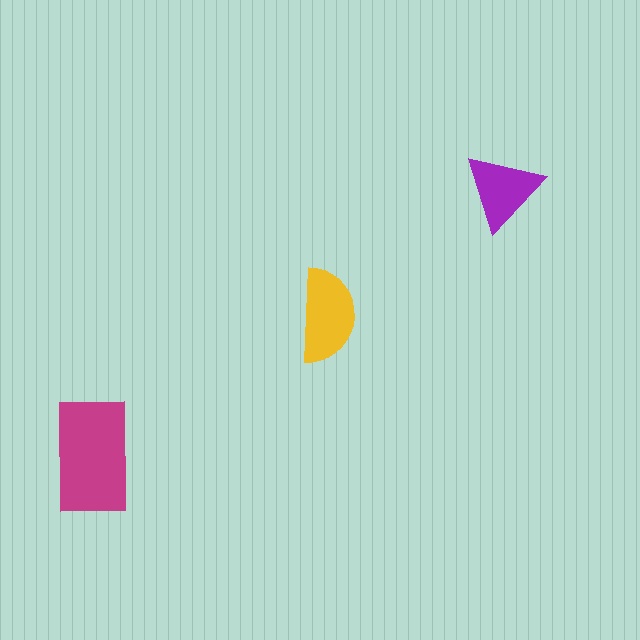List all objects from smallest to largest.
The purple triangle, the yellow semicircle, the magenta rectangle.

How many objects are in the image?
There are 3 objects in the image.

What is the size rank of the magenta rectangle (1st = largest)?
1st.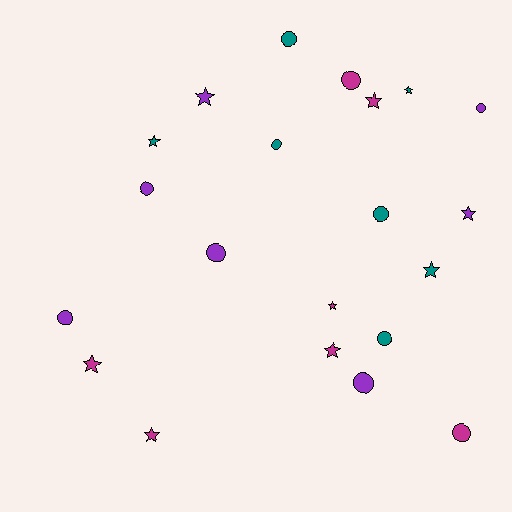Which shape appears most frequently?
Circle, with 11 objects.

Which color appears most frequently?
Magenta, with 7 objects.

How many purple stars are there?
There are 2 purple stars.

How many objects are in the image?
There are 21 objects.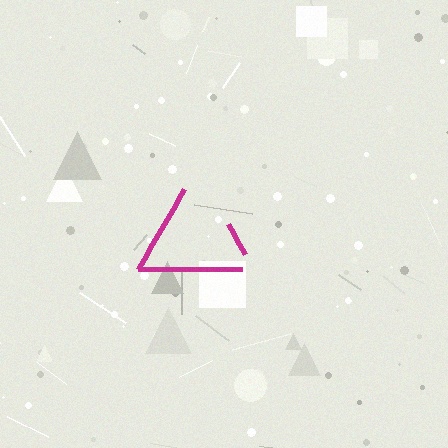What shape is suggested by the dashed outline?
The dashed outline suggests a triangle.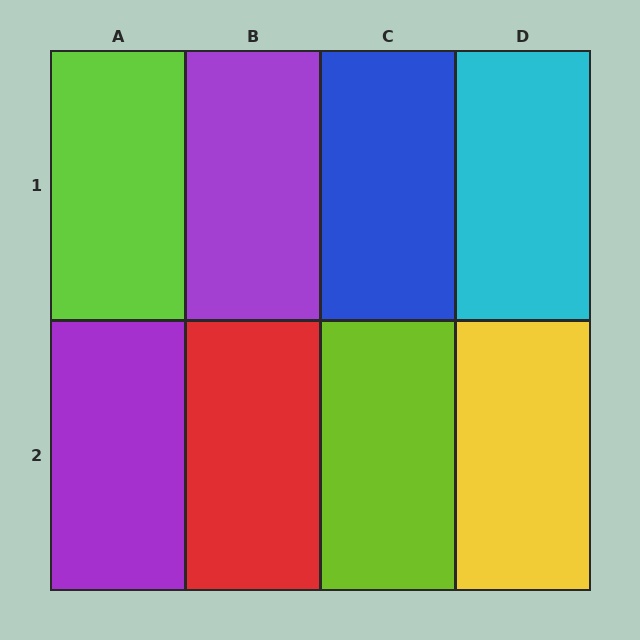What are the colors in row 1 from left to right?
Lime, purple, blue, cyan.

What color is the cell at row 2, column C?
Lime.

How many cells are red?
1 cell is red.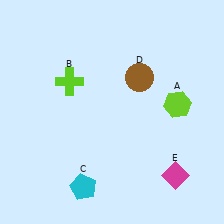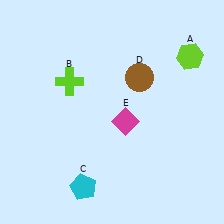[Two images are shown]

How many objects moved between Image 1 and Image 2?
2 objects moved between the two images.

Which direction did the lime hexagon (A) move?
The lime hexagon (A) moved up.